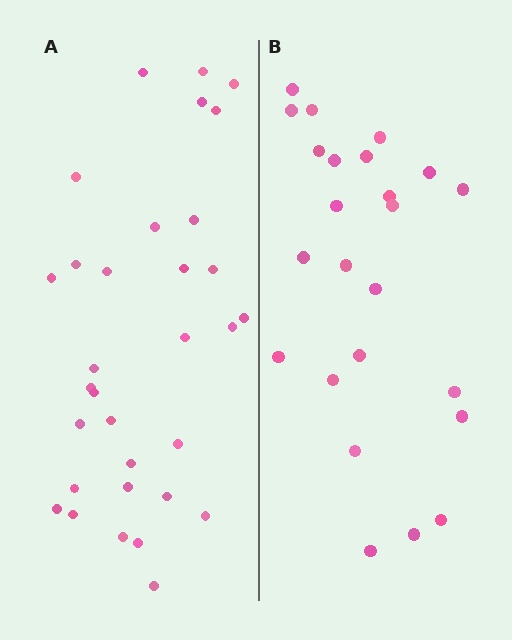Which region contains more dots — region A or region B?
Region A (the left region) has more dots.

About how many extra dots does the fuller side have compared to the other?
Region A has roughly 8 or so more dots than region B.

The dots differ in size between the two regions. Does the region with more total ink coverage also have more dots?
No. Region B has more total ink coverage because its dots are larger, but region A actually contains more individual dots. Total area can be misleading — the number of items is what matters here.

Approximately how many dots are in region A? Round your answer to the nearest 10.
About 30 dots. (The exact count is 32, which rounds to 30.)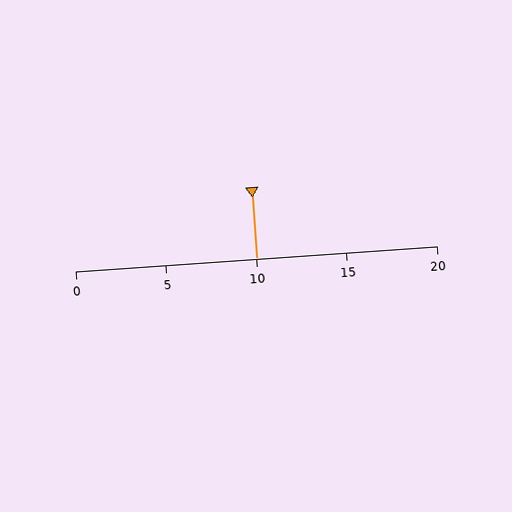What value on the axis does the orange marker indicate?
The marker indicates approximately 10.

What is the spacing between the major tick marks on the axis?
The major ticks are spaced 5 apart.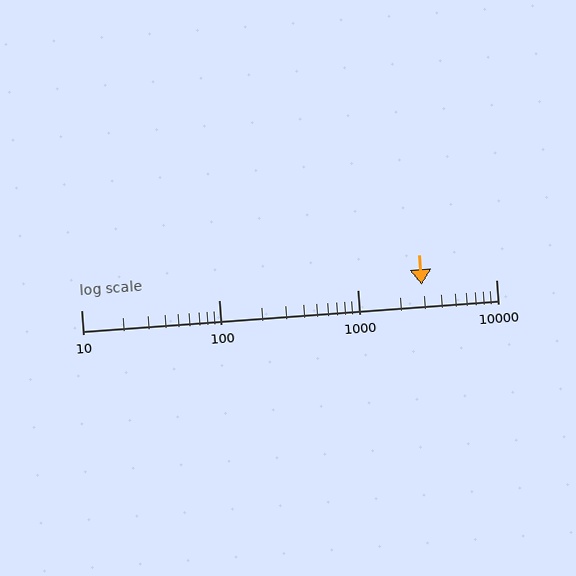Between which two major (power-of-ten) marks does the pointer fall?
The pointer is between 1000 and 10000.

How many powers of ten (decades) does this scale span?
The scale spans 3 decades, from 10 to 10000.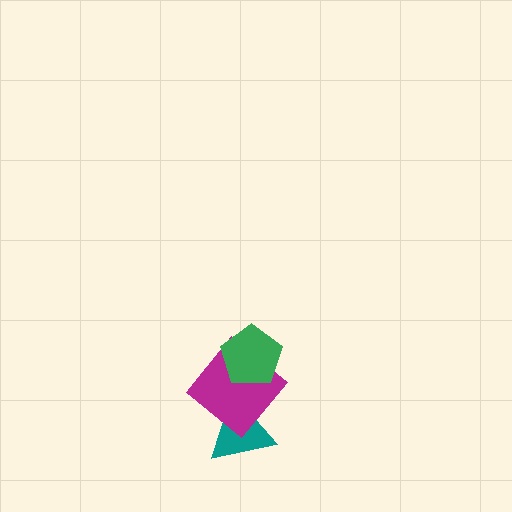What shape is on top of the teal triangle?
The magenta diamond is on top of the teal triangle.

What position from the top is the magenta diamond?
The magenta diamond is 2nd from the top.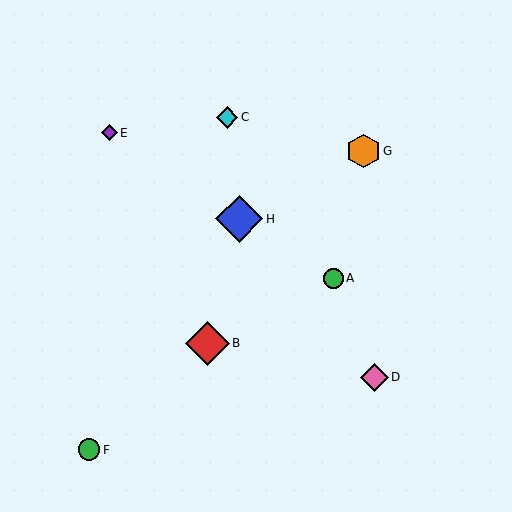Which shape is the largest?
The blue diamond (labeled H) is the largest.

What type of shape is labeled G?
Shape G is an orange hexagon.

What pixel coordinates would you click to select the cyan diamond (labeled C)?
Click at (227, 117) to select the cyan diamond C.